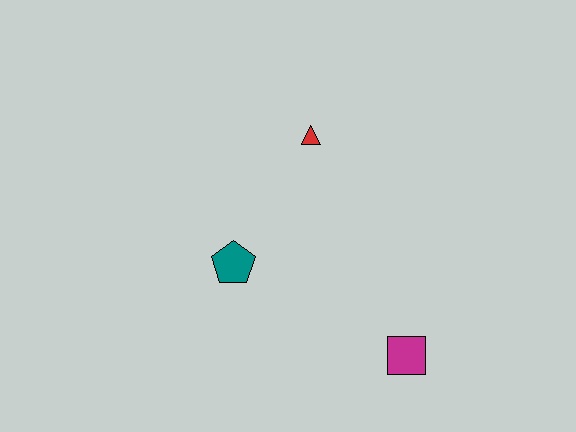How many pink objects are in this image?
There are no pink objects.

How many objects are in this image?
There are 3 objects.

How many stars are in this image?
There are no stars.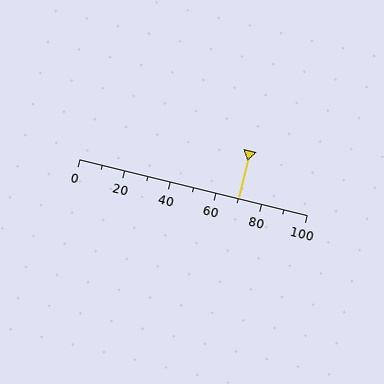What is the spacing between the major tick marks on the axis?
The major ticks are spaced 20 apart.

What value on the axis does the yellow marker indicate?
The marker indicates approximately 70.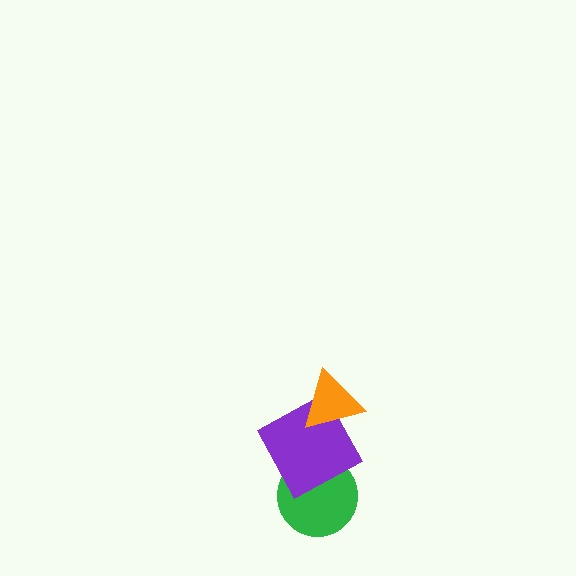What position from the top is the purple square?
The purple square is 2nd from the top.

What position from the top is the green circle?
The green circle is 3rd from the top.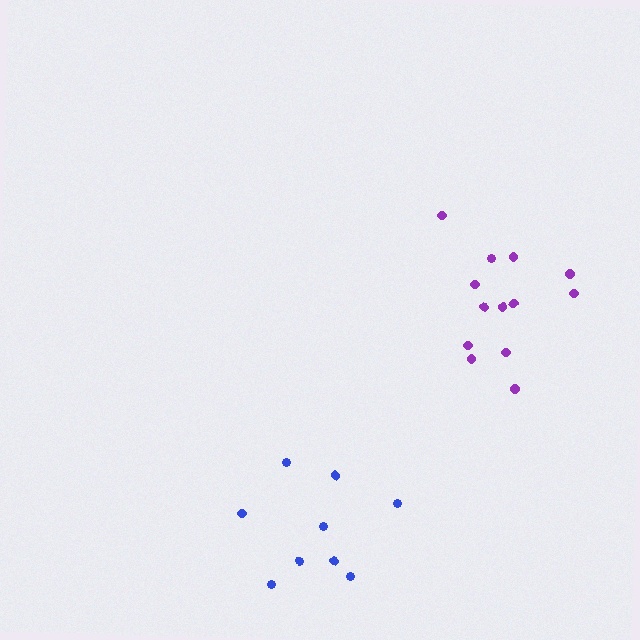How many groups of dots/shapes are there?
There are 2 groups.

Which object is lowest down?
The blue cluster is bottommost.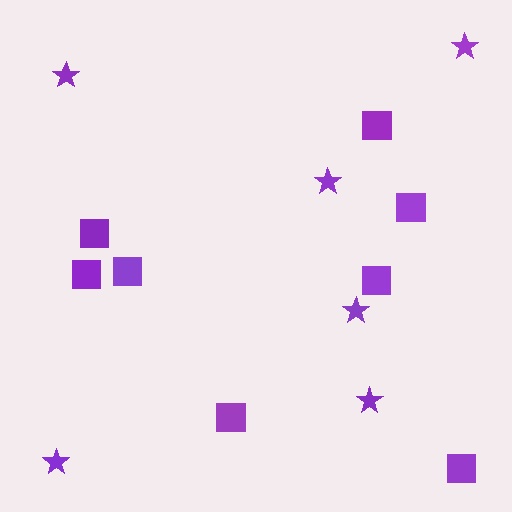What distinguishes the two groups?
There are 2 groups: one group of stars (6) and one group of squares (8).